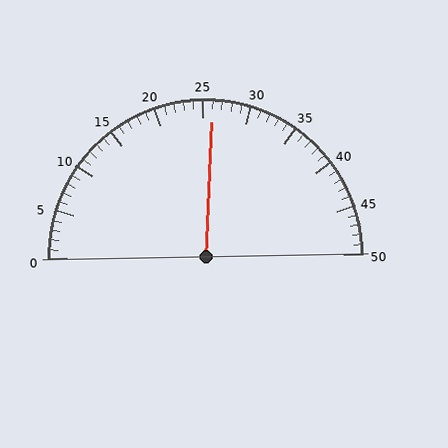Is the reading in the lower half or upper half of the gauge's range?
The reading is in the upper half of the range (0 to 50).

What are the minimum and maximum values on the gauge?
The gauge ranges from 0 to 50.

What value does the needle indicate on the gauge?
The needle indicates approximately 26.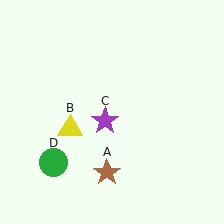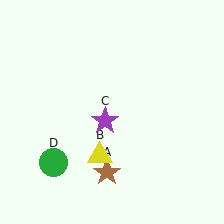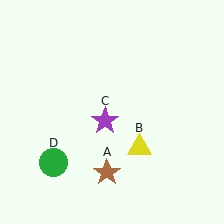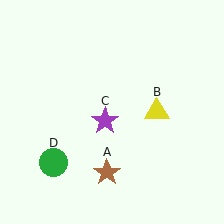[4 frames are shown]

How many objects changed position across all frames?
1 object changed position: yellow triangle (object B).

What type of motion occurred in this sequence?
The yellow triangle (object B) rotated counterclockwise around the center of the scene.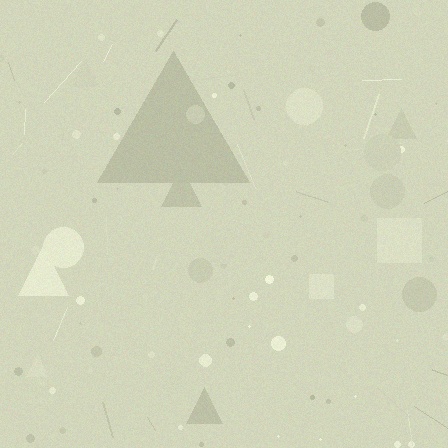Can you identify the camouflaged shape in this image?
The camouflaged shape is a triangle.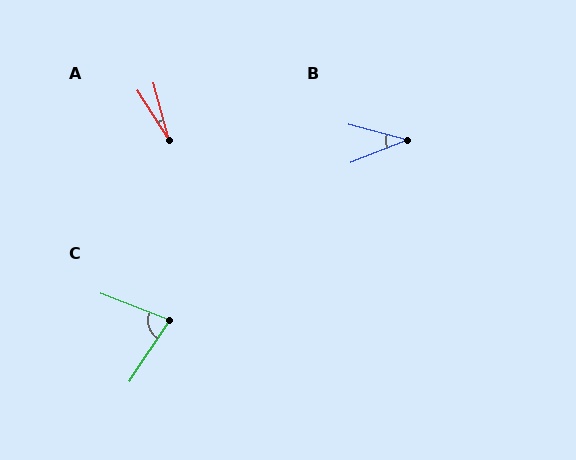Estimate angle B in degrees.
Approximately 36 degrees.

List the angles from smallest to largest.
A (18°), B (36°), C (77°).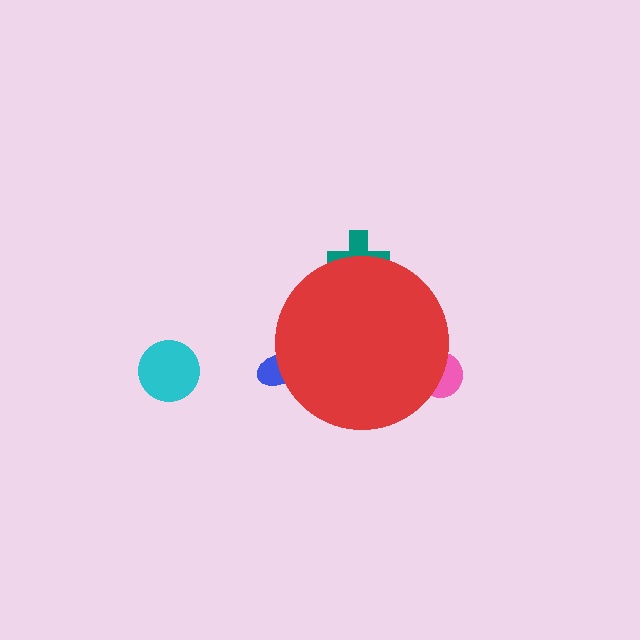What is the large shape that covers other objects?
A red circle.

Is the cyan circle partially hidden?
No, the cyan circle is fully visible.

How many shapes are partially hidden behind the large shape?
3 shapes are partially hidden.